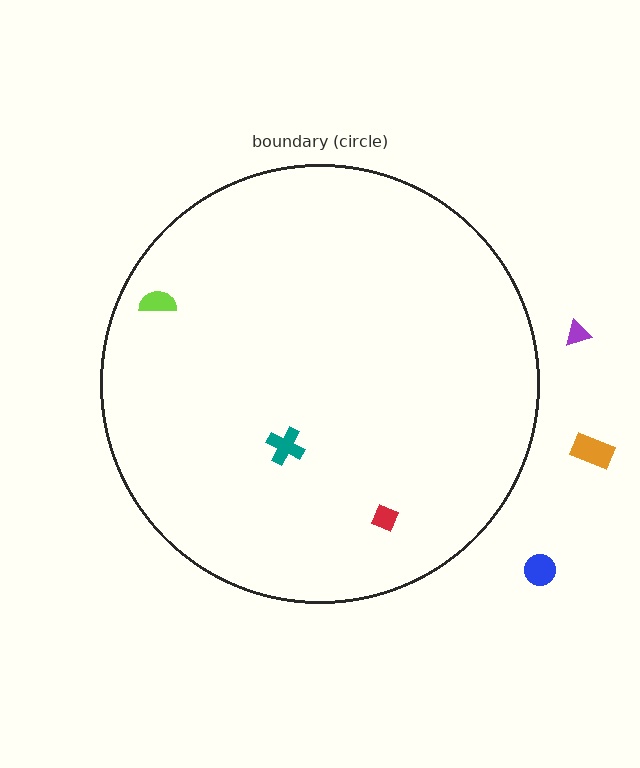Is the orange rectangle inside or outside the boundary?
Outside.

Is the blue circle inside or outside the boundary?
Outside.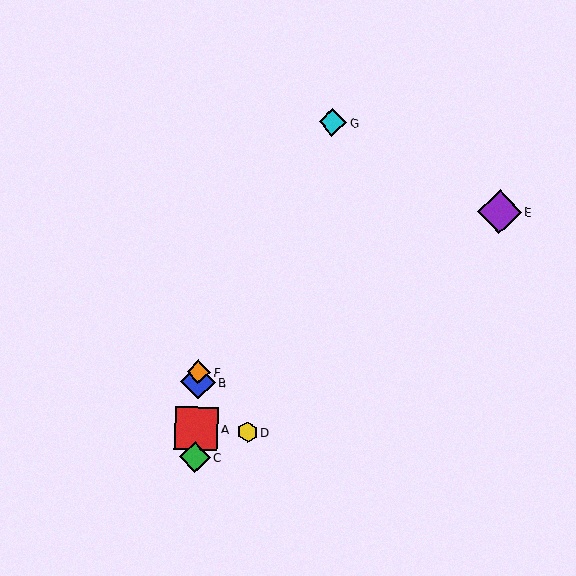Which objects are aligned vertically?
Objects A, B, C, F are aligned vertically.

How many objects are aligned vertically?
4 objects (A, B, C, F) are aligned vertically.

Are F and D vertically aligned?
No, F is at x≈199 and D is at x≈247.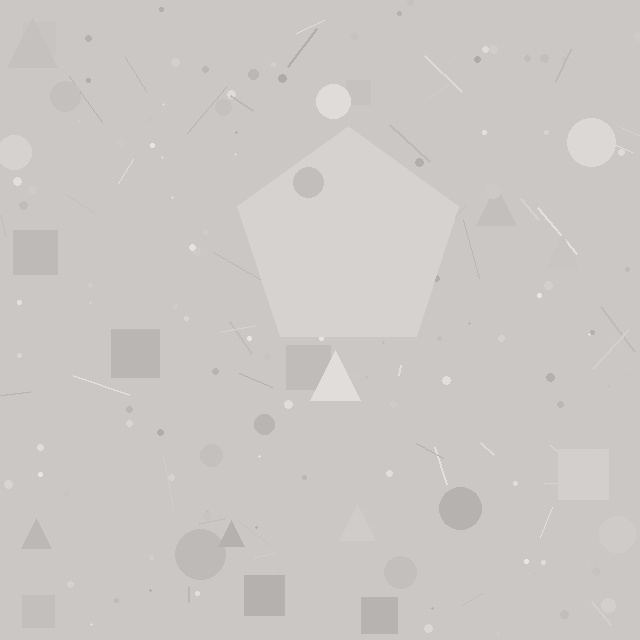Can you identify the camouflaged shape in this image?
The camouflaged shape is a pentagon.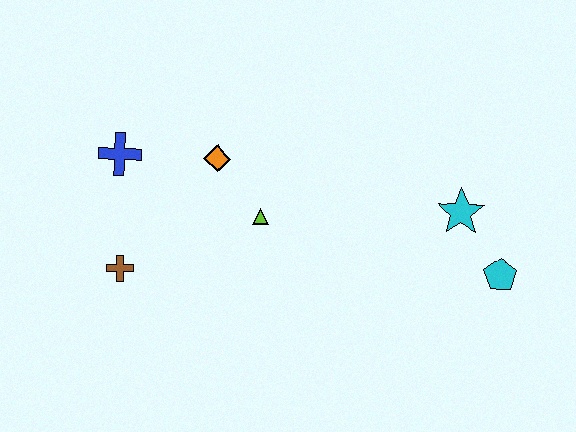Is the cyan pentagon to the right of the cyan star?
Yes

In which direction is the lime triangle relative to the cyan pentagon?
The lime triangle is to the left of the cyan pentagon.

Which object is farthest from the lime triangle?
The cyan pentagon is farthest from the lime triangle.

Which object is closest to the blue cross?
The orange diamond is closest to the blue cross.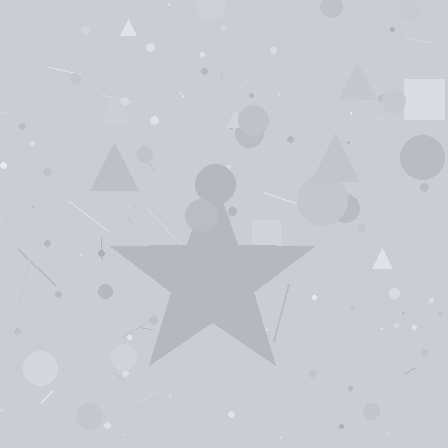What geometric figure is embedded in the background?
A star is embedded in the background.